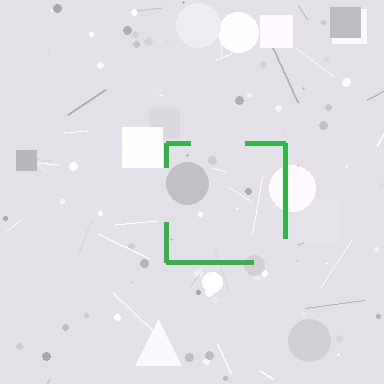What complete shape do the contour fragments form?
The contour fragments form a square.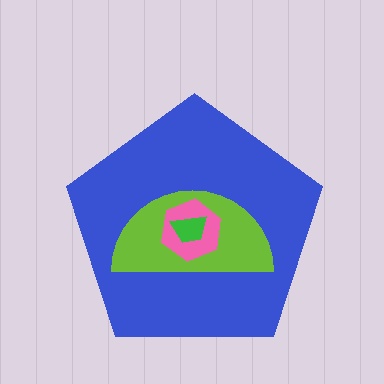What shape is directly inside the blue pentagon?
The lime semicircle.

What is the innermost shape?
The green trapezoid.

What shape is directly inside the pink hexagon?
The green trapezoid.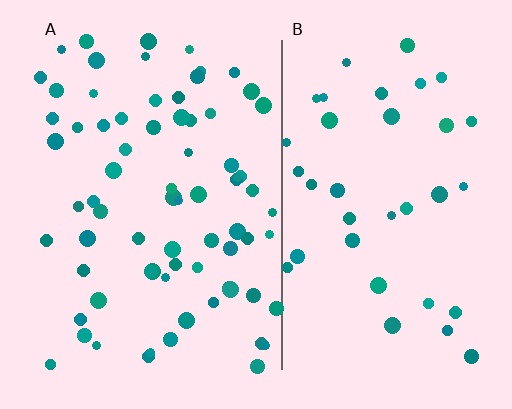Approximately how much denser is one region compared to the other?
Approximately 2.0× — region A over region B.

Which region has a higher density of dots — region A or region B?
A (the left).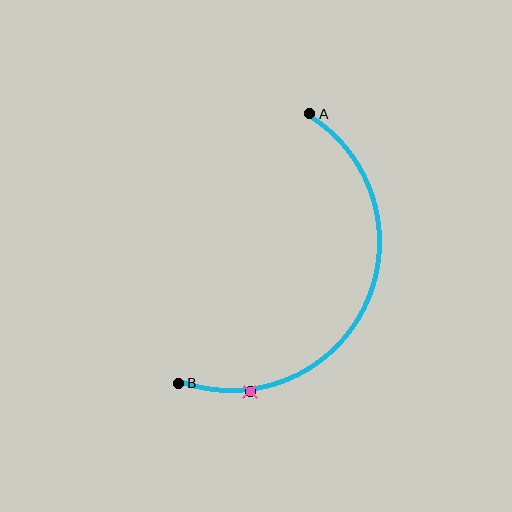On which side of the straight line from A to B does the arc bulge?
The arc bulges to the right of the straight line connecting A and B.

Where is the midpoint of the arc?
The arc midpoint is the point on the curve farthest from the straight line joining A and B. It sits to the right of that line.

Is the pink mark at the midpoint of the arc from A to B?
No. The pink mark lies on the arc but is closer to endpoint B. The arc midpoint would be at the point on the curve equidistant along the arc from both A and B.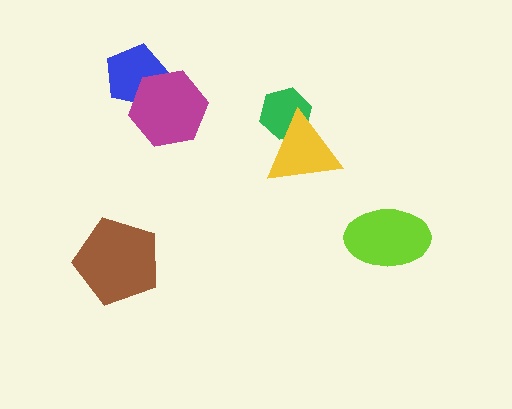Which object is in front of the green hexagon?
The yellow triangle is in front of the green hexagon.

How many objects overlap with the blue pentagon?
1 object overlaps with the blue pentagon.